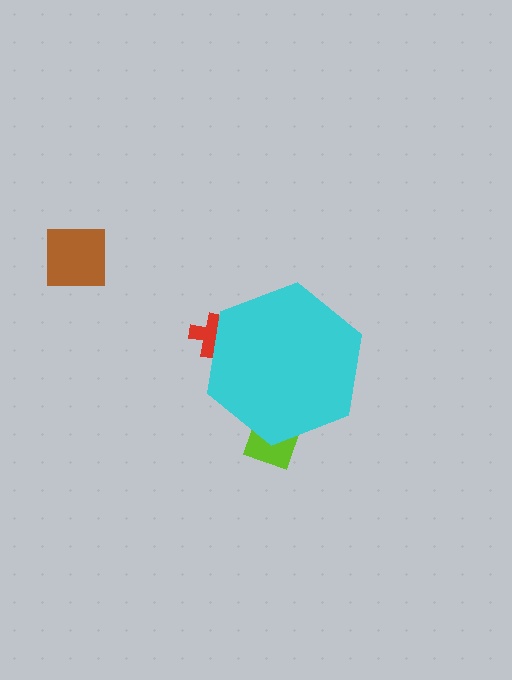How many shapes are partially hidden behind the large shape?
2 shapes are partially hidden.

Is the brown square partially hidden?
No, the brown square is fully visible.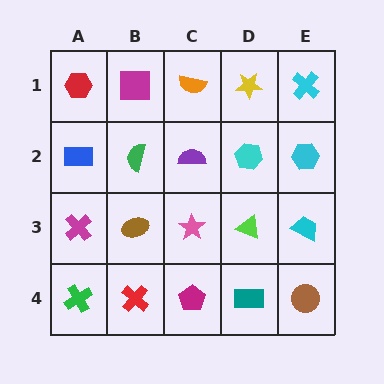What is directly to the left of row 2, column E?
A cyan hexagon.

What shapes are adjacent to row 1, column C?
A purple semicircle (row 2, column C), a magenta square (row 1, column B), a yellow star (row 1, column D).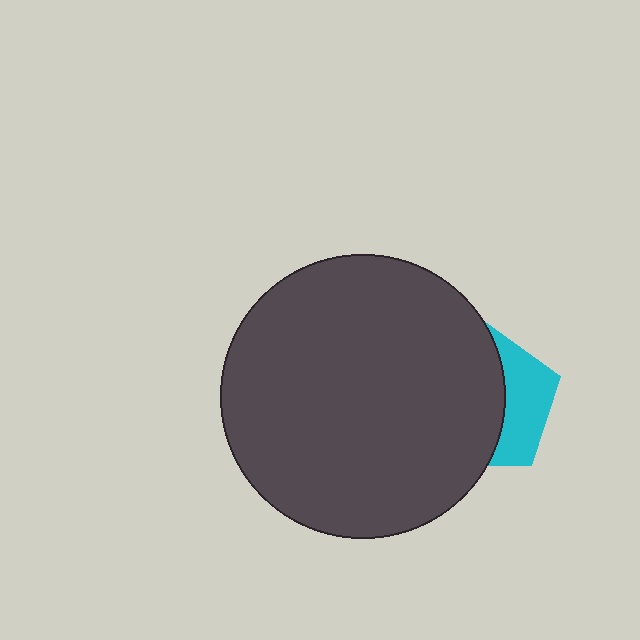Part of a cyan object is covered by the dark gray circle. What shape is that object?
It is a pentagon.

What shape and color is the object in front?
The object in front is a dark gray circle.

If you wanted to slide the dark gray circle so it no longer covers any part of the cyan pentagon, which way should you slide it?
Slide it left — that is the most direct way to separate the two shapes.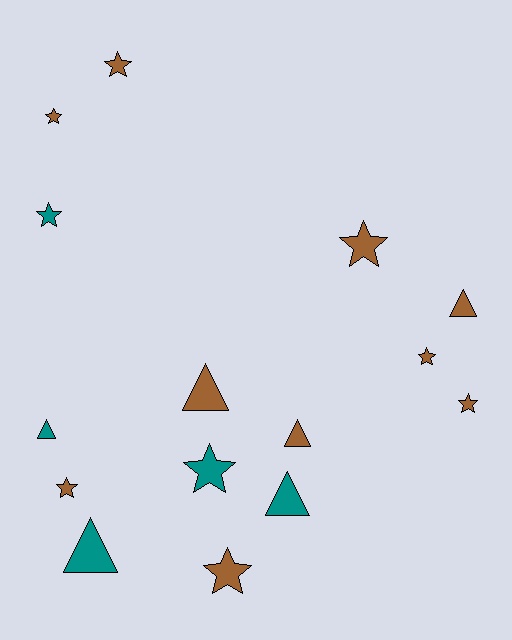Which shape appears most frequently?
Star, with 9 objects.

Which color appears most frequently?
Brown, with 10 objects.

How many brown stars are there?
There are 7 brown stars.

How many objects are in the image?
There are 15 objects.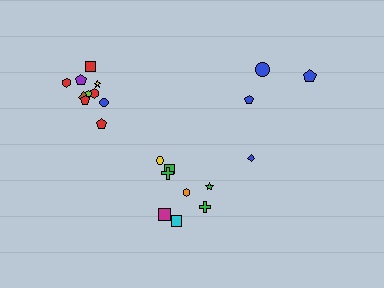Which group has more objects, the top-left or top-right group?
The top-left group.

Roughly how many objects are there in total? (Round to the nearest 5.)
Roughly 20 objects in total.